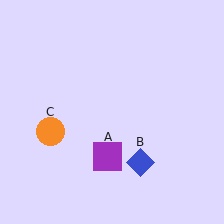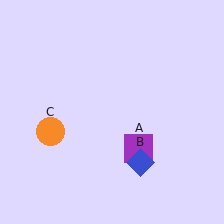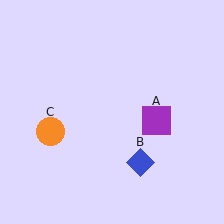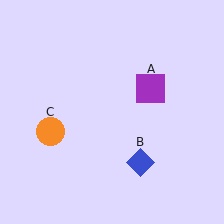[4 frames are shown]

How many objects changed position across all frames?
1 object changed position: purple square (object A).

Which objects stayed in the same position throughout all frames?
Blue diamond (object B) and orange circle (object C) remained stationary.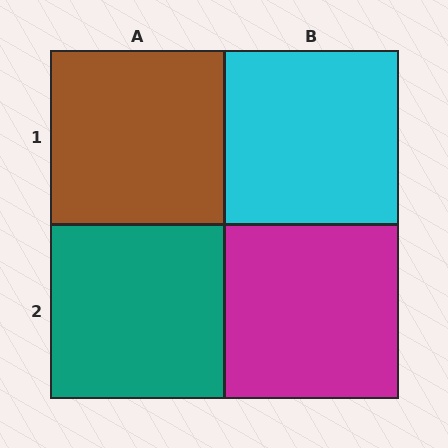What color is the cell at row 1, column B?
Cyan.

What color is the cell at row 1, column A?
Brown.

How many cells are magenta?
1 cell is magenta.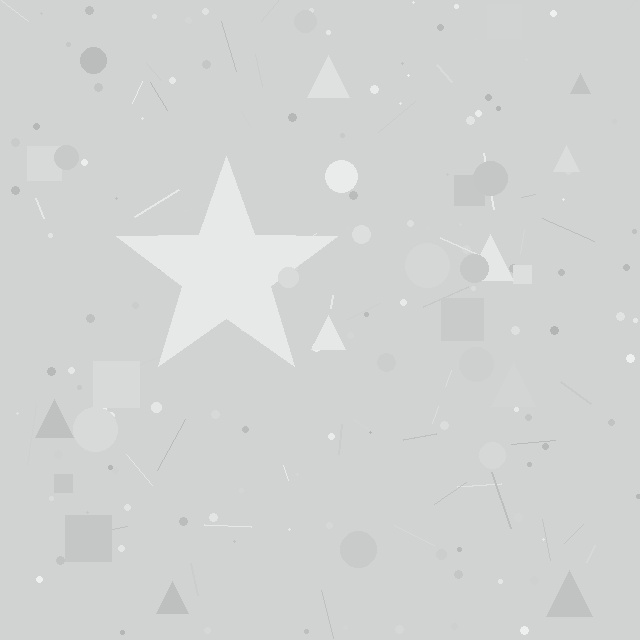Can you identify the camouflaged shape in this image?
The camouflaged shape is a star.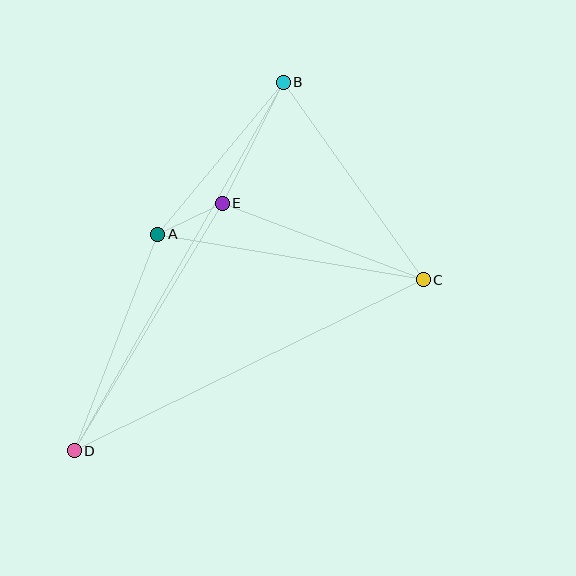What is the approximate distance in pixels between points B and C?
The distance between B and C is approximately 242 pixels.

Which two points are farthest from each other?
Points B and D are farthest from each other.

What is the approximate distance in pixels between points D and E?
The distance between D and E is approximately 289 pixels.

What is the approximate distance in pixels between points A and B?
The distance between A and B is approximately 197 pixels.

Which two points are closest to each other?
Points A and E are closest to each other.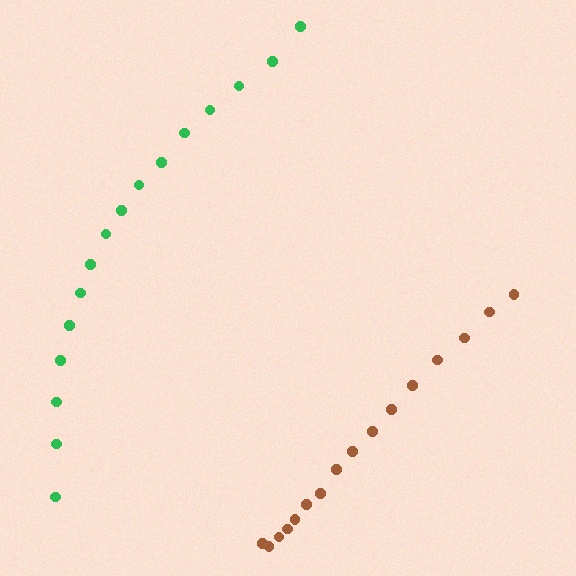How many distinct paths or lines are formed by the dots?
There are 2 distinct paths.